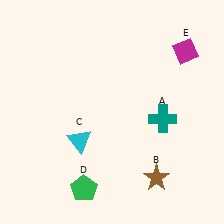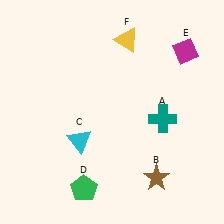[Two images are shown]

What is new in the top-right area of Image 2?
A yellow triangle (F) was added in the top-right area of Image 2.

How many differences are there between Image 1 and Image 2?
There is 1 difference between the two images.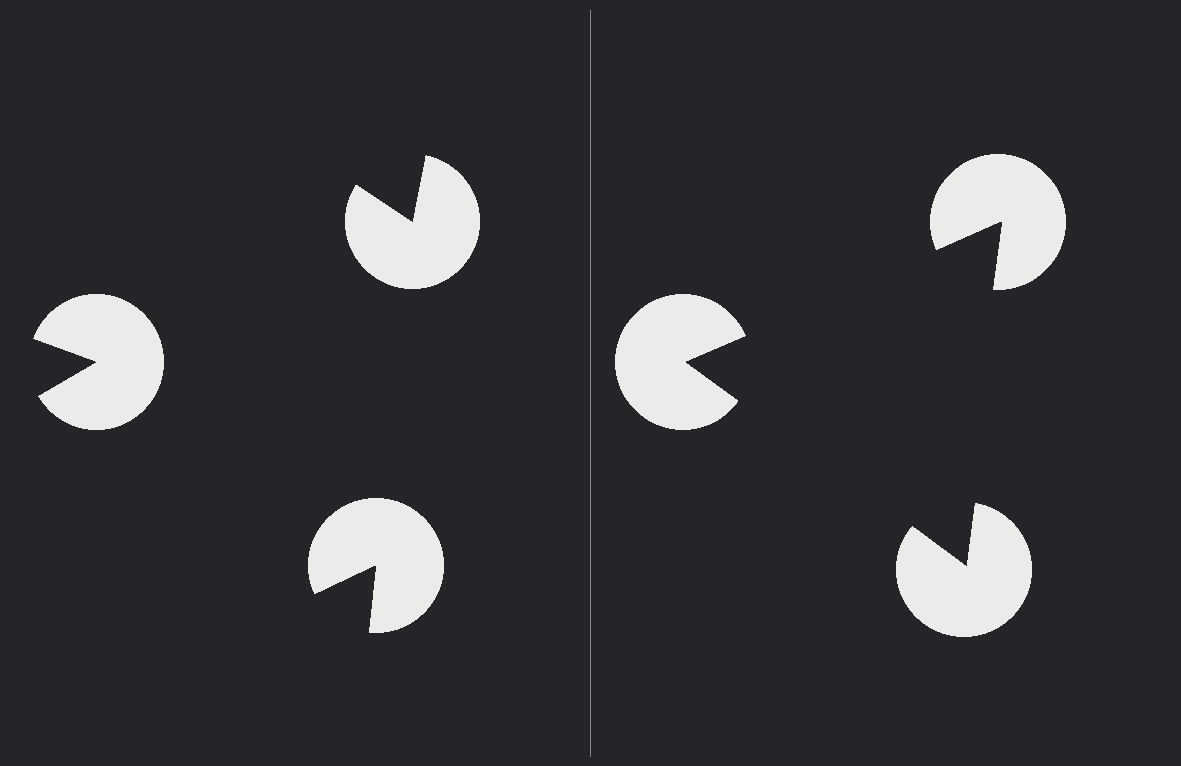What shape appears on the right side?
An illusory triangle.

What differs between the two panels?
The pac-man discs are positioned identically on both sides; only the wedge orientations differ. On the right they align to a triangle; on the left they are misaligned.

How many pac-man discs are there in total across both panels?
6 — 3 on each side.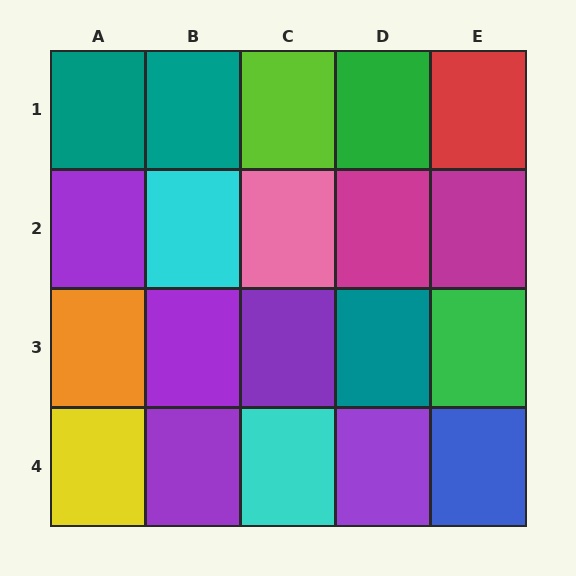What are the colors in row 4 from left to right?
Yellow, purple, cyan, purple, blue.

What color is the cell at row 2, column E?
Magenta.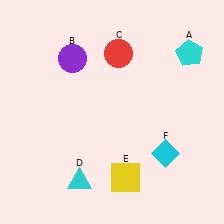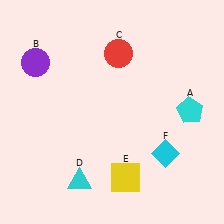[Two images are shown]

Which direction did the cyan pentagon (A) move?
The cyan pentagon (A) moved down.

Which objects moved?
The objects that moved are: the cyan pentagon (A), the purple circle (B).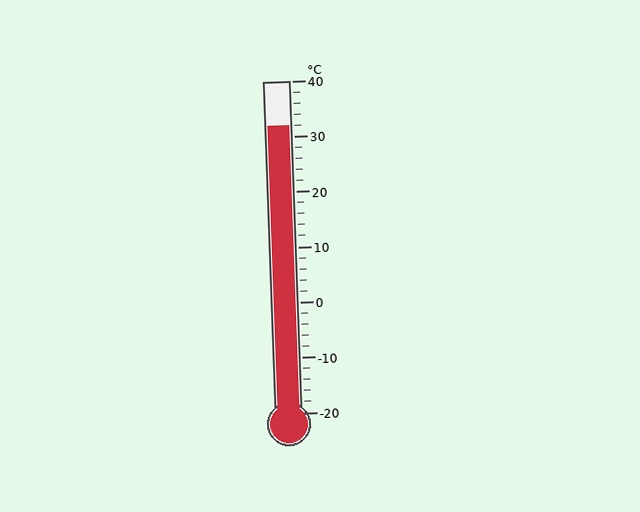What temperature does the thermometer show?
The thermometer shows approximately 32°C.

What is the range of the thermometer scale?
The thermometer scale ranges from -20°C to 40°C.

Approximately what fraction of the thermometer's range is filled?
The thermometer is filled to approximately 85% of its range.